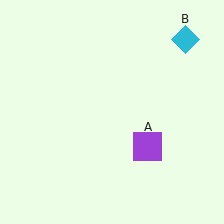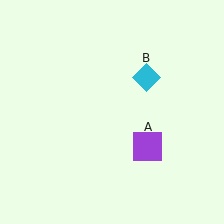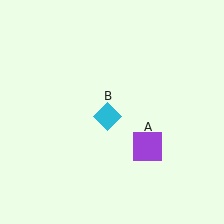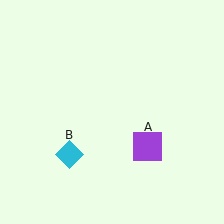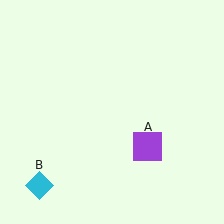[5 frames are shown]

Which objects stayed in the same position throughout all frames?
Purple square (object A) remained stationary.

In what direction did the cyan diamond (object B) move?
The cyan diamond (object B) moved down and to the left.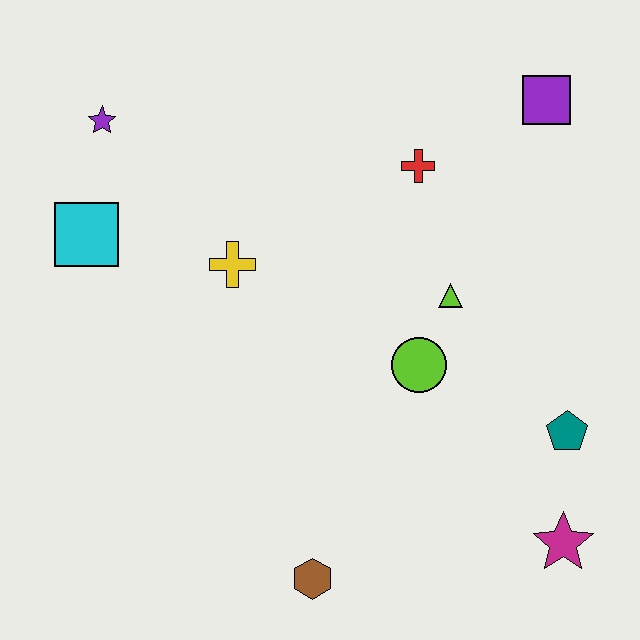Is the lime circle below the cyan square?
Yes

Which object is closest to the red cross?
The lime triangle is closest to the red cross.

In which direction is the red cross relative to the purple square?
The red cross is to the left of the purple square.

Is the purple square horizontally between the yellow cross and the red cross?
No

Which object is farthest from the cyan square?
The magenta star is farthest from the cyan square.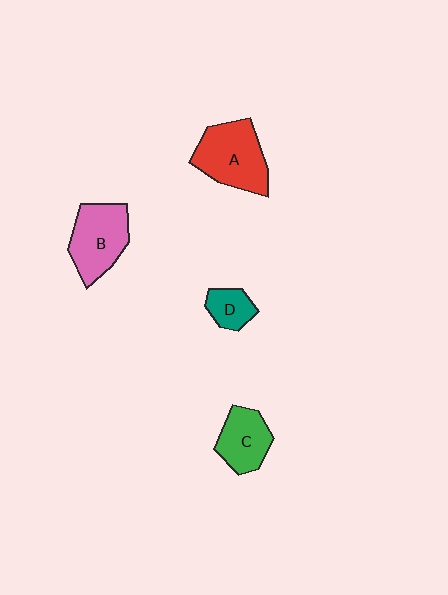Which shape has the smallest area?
Shape D (teal).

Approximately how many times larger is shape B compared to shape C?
Approximately 1.3 times.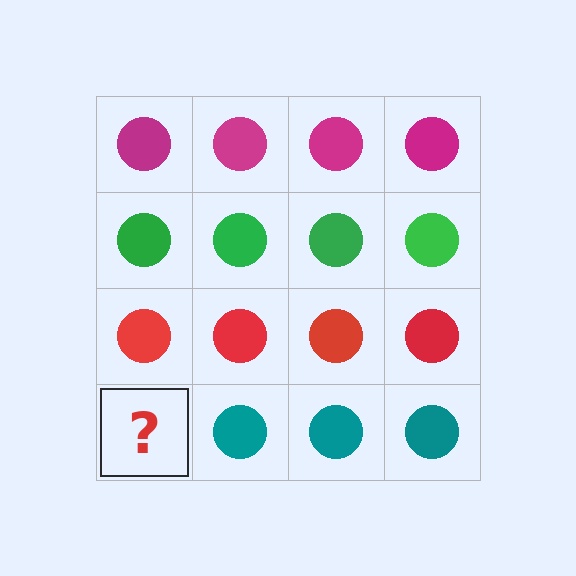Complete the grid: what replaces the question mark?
The question mark should be replaced with a teal circle.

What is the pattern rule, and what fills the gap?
The rule is that each row has a consistent color. The gap should be filled with a teal circle.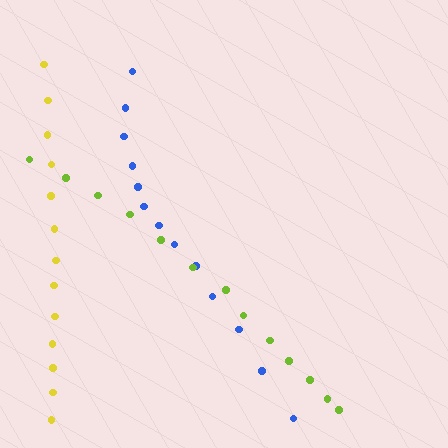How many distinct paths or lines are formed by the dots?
There are 3 distinct paths.